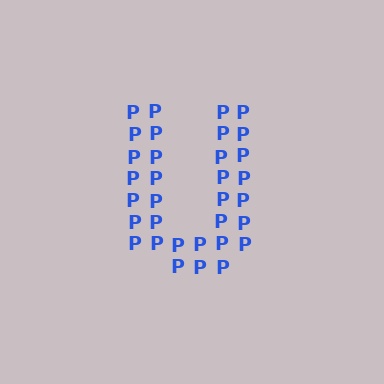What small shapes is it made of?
It is made of small letter P's.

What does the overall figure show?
The overall figure shows the letter U.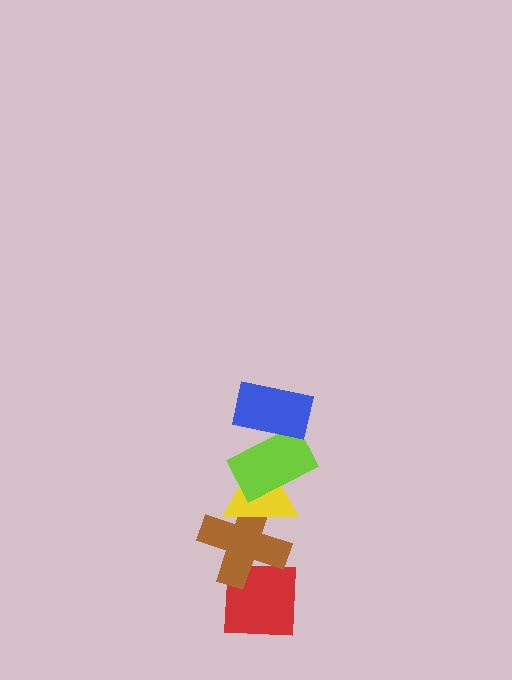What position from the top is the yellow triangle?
The yellow triangle is 3rd from the top.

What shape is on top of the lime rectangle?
The blue rectangle is on top of the lime rectangle.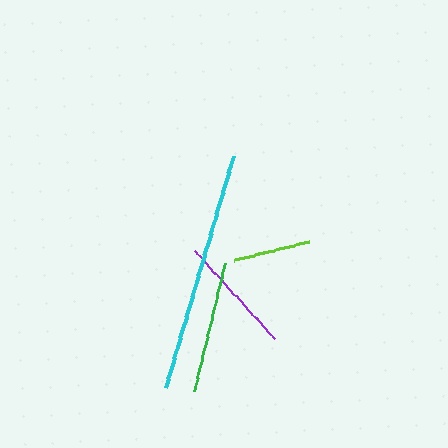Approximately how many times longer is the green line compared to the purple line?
The green line is approximately 1.1 times the length of the purple line.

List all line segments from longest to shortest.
From longest to shortest: cyan, green, purple, lime.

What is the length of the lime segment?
The lime segment is approximately 78 pixels long.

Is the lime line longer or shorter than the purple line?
The purple line is longer than the lime line.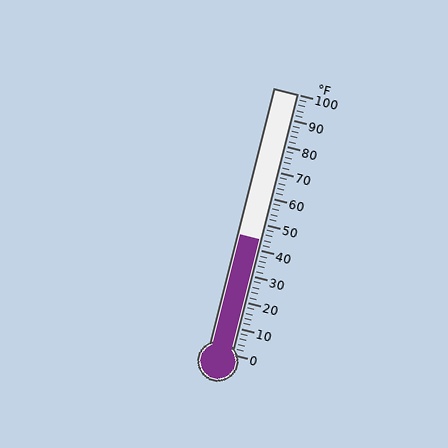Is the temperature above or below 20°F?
The temperature is above 20°F.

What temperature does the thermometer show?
The thermometer shows approximately 44°F.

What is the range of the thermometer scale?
The thermometer scale ranges from 0°F to 100°F.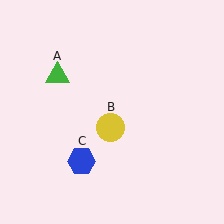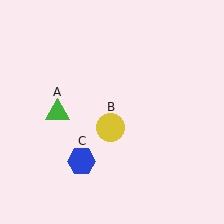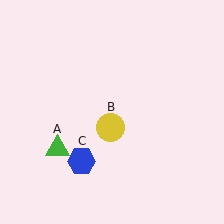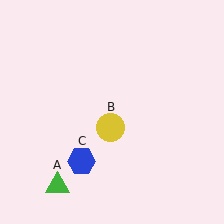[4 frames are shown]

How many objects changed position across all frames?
1 object changed position: green triangle (object A).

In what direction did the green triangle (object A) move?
The green triangle (object A) moved down.